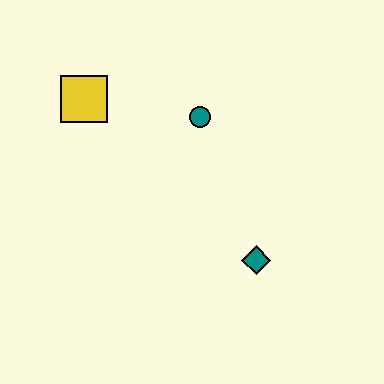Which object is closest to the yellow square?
The teal circle is closest to the yellow square.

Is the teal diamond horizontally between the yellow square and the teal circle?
No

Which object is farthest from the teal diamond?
The yellow square is farthest from the teal diamond.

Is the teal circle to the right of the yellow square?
Yes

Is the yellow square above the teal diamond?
Yes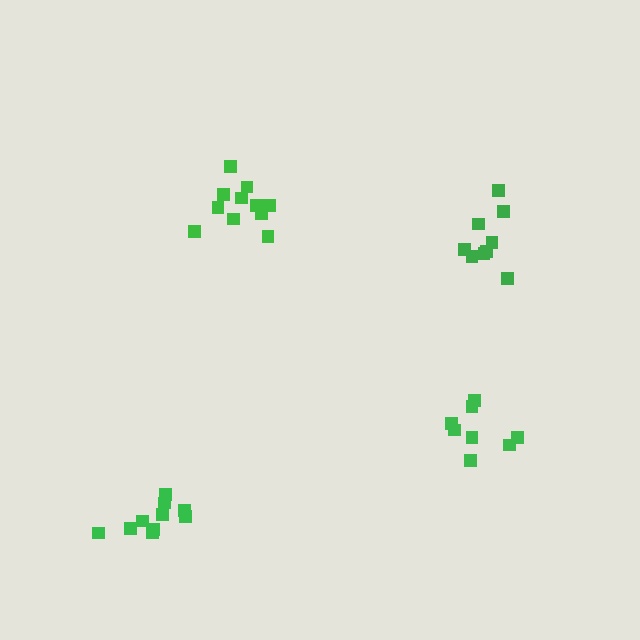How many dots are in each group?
Group 1: 11 dots, Group 2: 8 dots, Group 3: 9 dots, Group 4: 10 dots (38 total).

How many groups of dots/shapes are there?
There are 4 groups.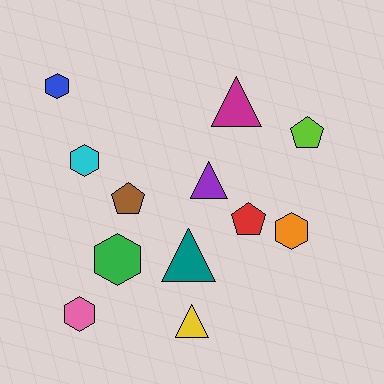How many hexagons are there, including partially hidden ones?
There are 5 hexagons.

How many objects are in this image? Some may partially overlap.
There are 12 objects.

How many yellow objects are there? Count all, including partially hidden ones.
There is 1 yellow object.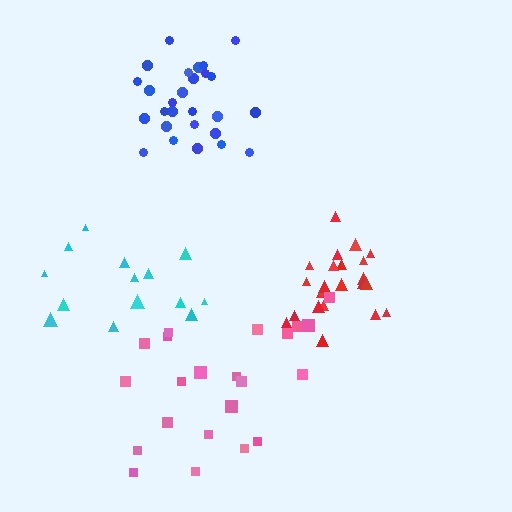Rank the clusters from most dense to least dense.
red, blue, pink, cyan.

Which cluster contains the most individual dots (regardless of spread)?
Blue (28).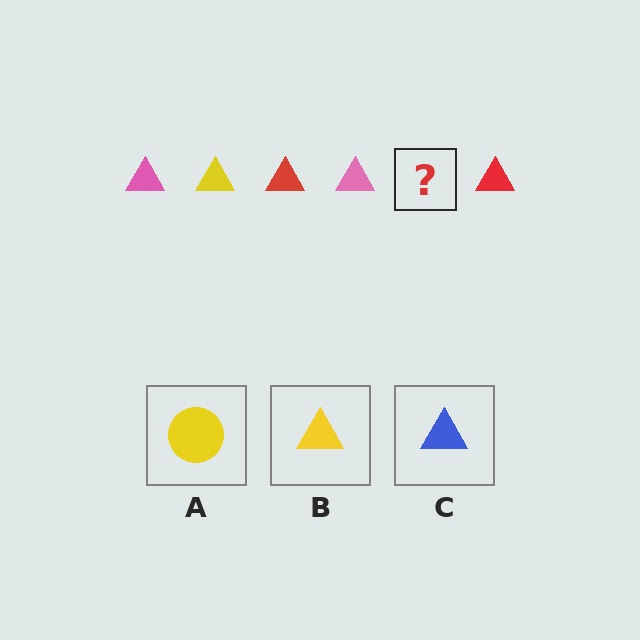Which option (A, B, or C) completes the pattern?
B.